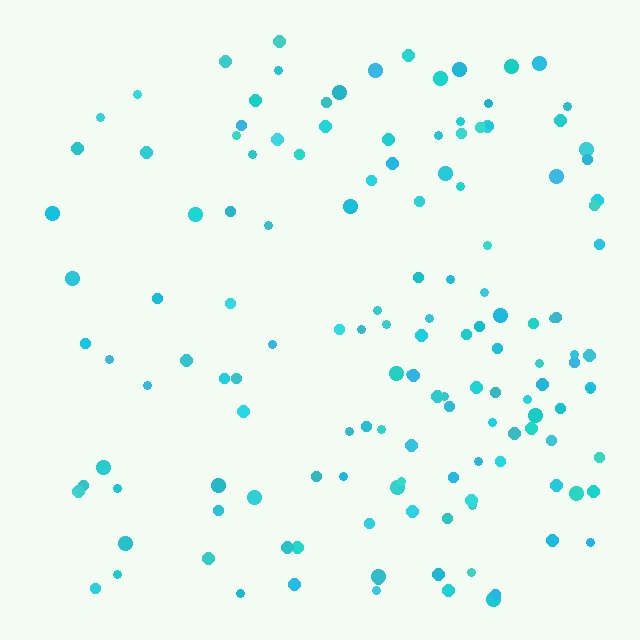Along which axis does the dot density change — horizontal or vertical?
Horizontal.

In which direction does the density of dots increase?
From left to right, with the right side densest.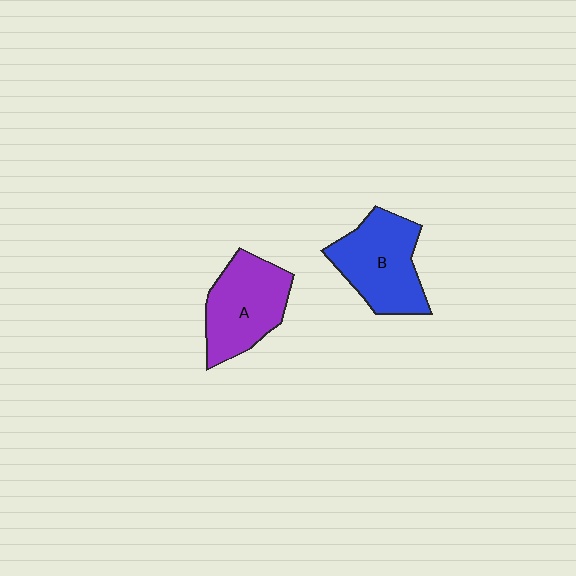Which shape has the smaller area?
Shape A (purple).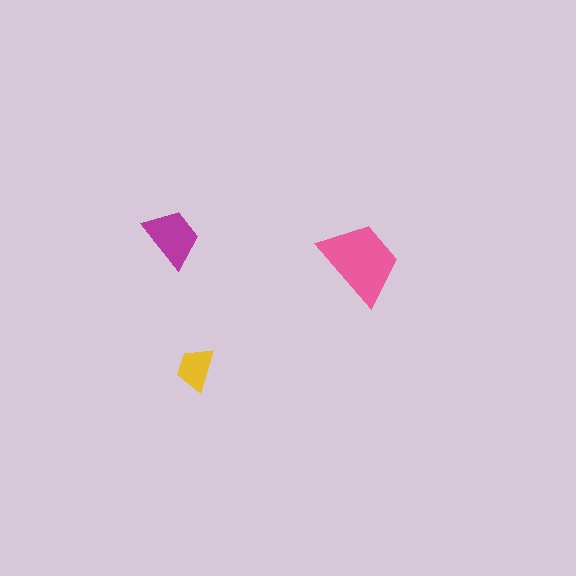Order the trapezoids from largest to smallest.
the pink one, the magenta one, the yellow one.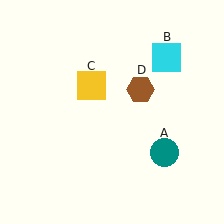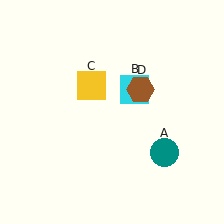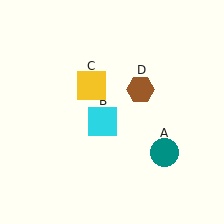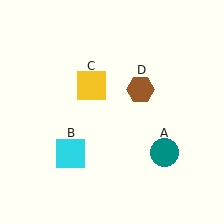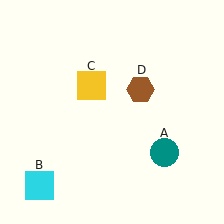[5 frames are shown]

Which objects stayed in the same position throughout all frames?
Teal circle (object A) and yellow square (object C) and brown hexagon (object D) remained stationary.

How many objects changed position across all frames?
1 object changed position: cyan square (object B).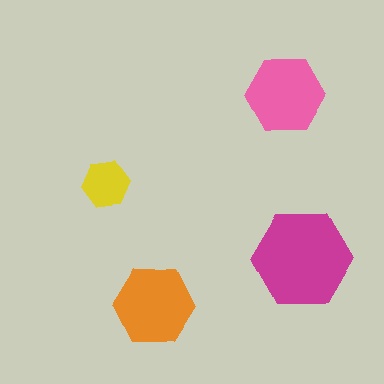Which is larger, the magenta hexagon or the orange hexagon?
The magenta one.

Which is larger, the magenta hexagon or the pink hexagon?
The magenta one.